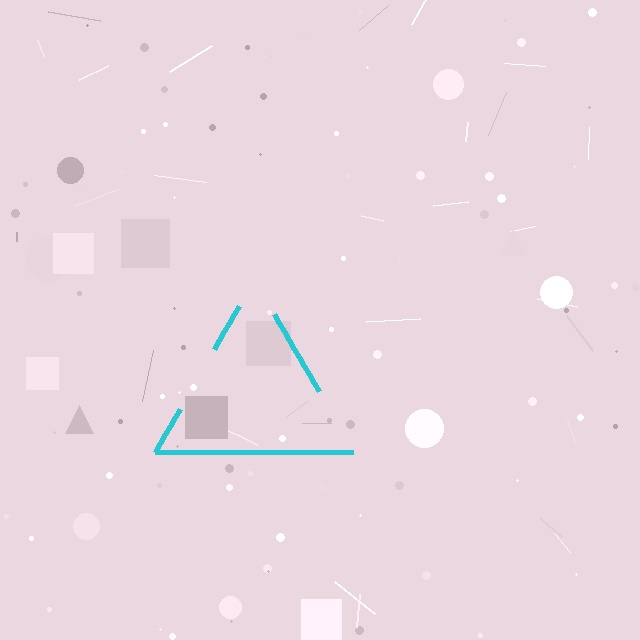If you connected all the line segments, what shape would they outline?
They would outline a triangle.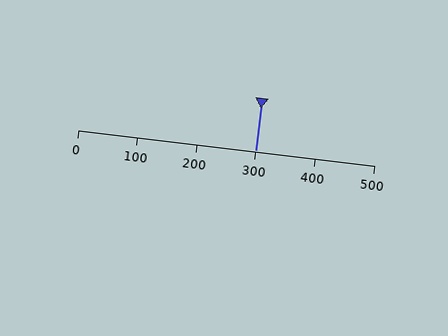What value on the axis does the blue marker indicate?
The marker indicates approximately 300.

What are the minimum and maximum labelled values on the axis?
The axis runs from 0 to 500.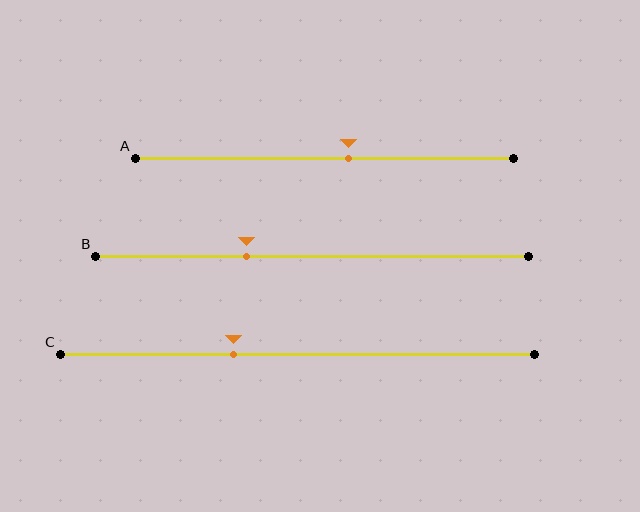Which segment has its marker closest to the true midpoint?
Segment A has its marker closest to the true midpoint.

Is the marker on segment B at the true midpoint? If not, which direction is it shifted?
No, the marker on segment B is shifted to the left by about 15% of the segment length.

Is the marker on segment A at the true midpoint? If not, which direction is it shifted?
No, the marker on segment A is shifted to the right by about 6% of the segment length.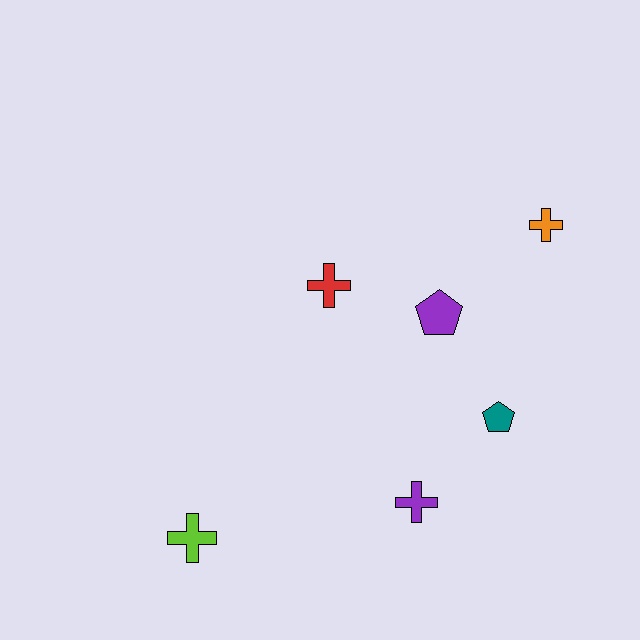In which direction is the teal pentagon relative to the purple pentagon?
The teal pentagon is below the purple pentagon.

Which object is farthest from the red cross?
The lime cross is farthest from the red cross.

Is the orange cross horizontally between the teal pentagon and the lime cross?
No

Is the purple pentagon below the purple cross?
No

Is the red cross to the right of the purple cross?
No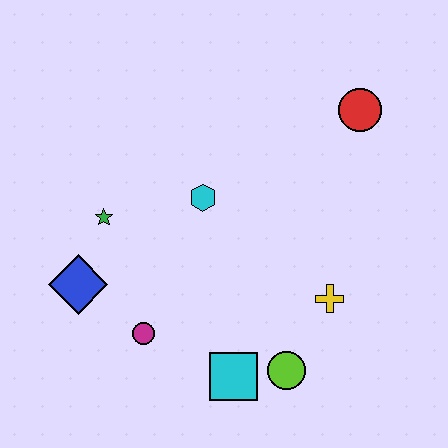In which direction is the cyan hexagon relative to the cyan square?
The cyan hexagon is above the cyan square.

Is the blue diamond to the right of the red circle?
No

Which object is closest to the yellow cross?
The lime circle is closest to the yellow cross.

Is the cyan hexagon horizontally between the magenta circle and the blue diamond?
No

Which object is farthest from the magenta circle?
The red circle is farthest from the magenta circle.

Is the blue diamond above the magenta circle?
Yes